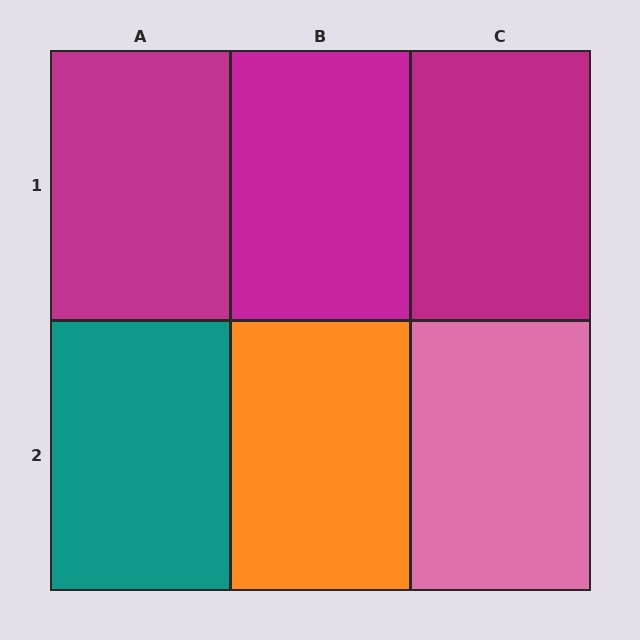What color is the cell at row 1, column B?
Magenta.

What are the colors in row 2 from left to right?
Teal, orange, pink.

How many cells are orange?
1 cell is orange.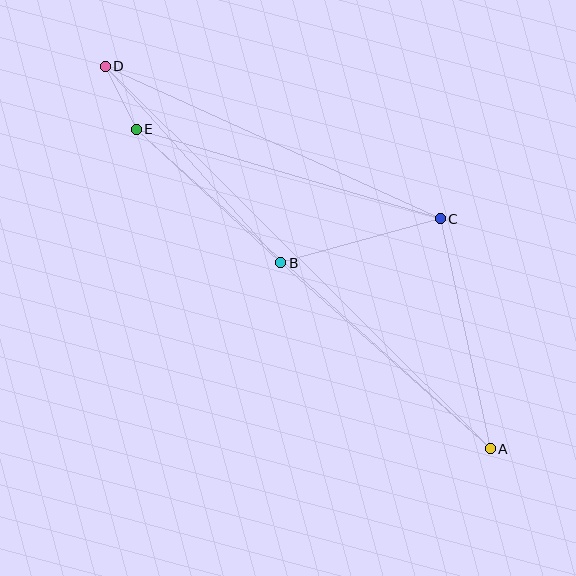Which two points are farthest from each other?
Points A and D are farthest from each other.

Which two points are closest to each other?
Points D and E are closest to each other.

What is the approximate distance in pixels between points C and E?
The distance between C and E is approximately 317 pixels.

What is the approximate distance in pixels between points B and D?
The distance between B and D is approximately 264 pixels.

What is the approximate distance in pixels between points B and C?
The distance between B and C is approximately 165 pixels.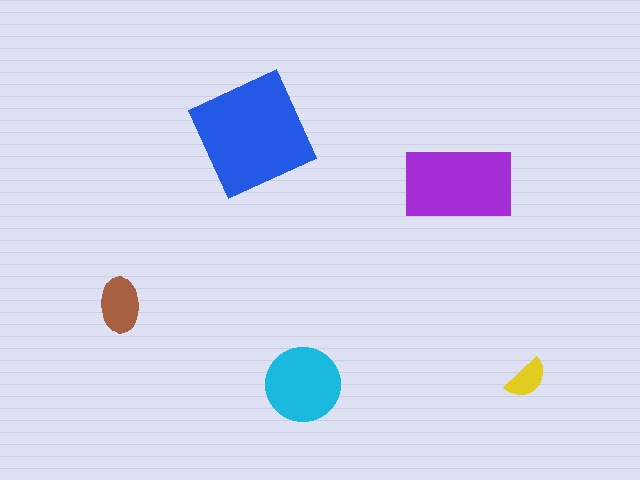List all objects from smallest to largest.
The yellow semicircle, the brown ellipse, the cyan circle, the purple rectangle, the blue square.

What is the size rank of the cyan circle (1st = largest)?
3rd.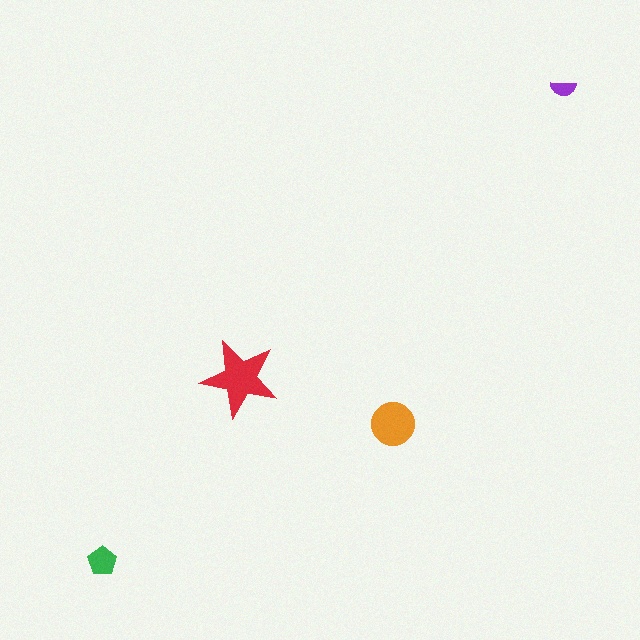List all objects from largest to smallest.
The red star, the orange circle, the green pentagon, the purple semicircle.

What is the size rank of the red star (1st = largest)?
1st.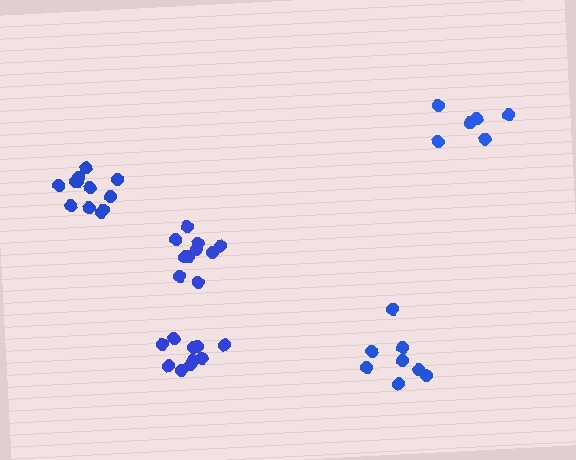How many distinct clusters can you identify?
There are 5 distinct clusters.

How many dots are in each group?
Group 1: 6 dots, Group 2: 12 dots, Group 3: 10 dots, Group 4: 10 dots, Group 5: 8 dots (46 total).